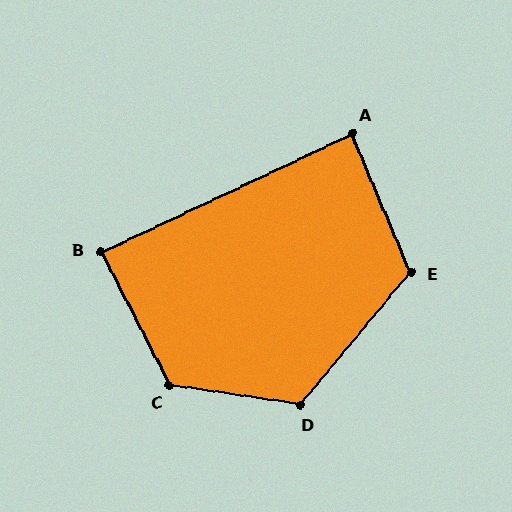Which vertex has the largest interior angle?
C, at approximately 126 degrees.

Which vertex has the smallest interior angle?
A, at approximately 88 degrees.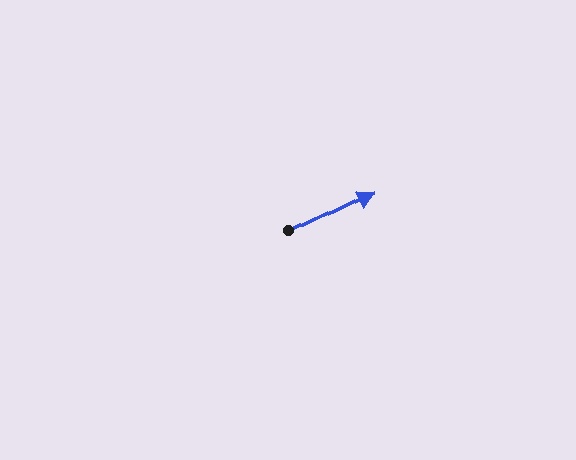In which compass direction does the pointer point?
Northeast.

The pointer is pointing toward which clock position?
Roughly 2 o'clock.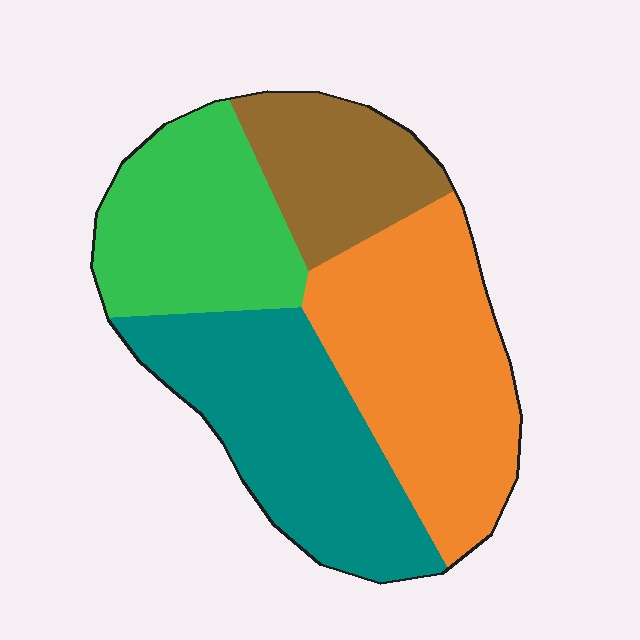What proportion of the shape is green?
Green covers roughly 25% of the shape.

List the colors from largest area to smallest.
From largest to smallest: orange, teal, green, brown.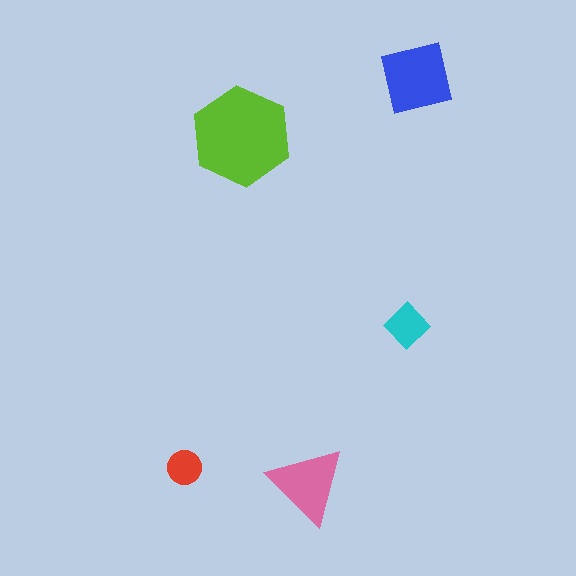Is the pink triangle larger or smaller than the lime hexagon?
Smaller.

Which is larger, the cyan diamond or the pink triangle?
The pink triangle.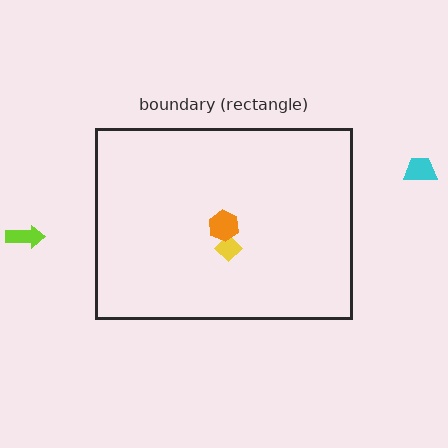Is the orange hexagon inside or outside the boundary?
Inside.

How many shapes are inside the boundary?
2 inside, 2 outside.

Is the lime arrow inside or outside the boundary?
Outside.